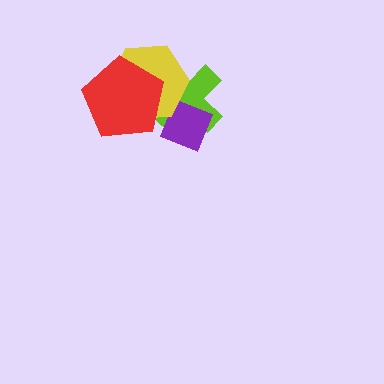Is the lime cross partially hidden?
Yes, it is partially covered by another shape.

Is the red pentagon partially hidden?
No, no other shape covers it.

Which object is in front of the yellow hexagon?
The red pentagon is in front of the yellow hexagon.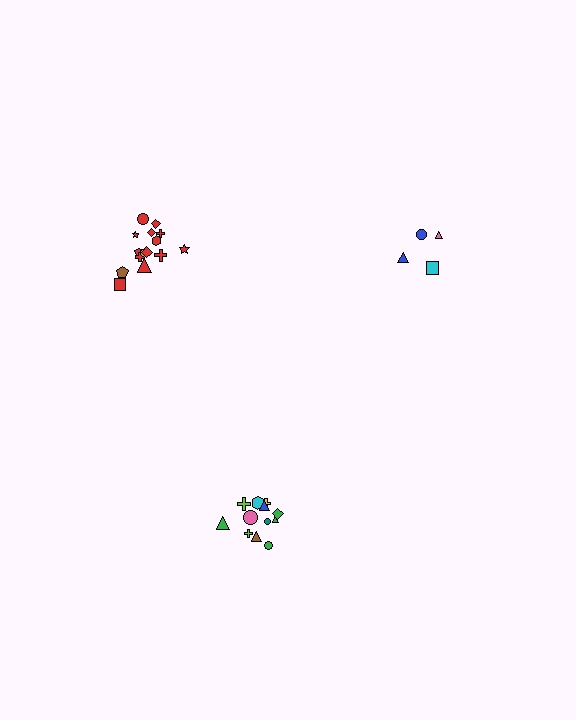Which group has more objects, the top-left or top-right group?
The top-left group.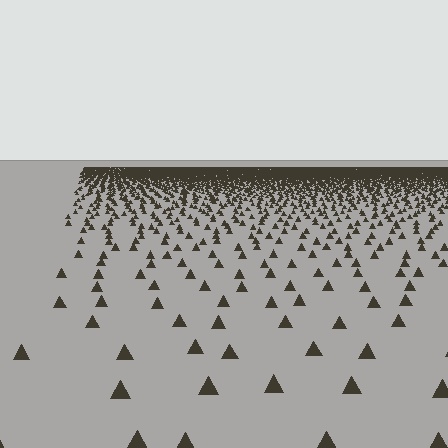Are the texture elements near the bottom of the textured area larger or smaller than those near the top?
Larger. Near the bottom, elements are closer to the viewer and appear at a bigger on-screen size.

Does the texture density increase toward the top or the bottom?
Density increases toward the top.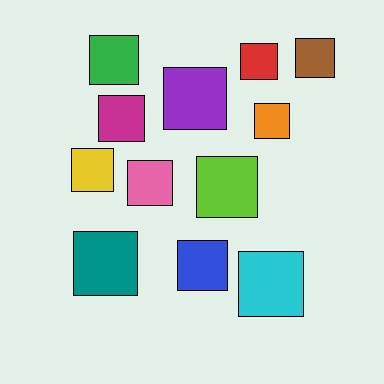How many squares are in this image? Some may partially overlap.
There are 12 squares.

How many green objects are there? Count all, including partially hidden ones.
There is 1 green object.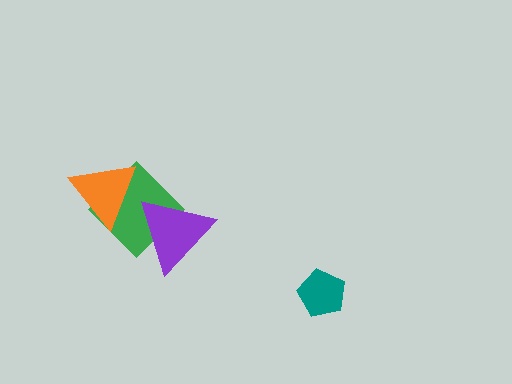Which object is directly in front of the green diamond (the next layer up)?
The orange triangle is directly in front of the green diamond.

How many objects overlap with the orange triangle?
1 object overlaps with the orange triangle.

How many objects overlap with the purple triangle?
1 object overlaps with the purple triangle.